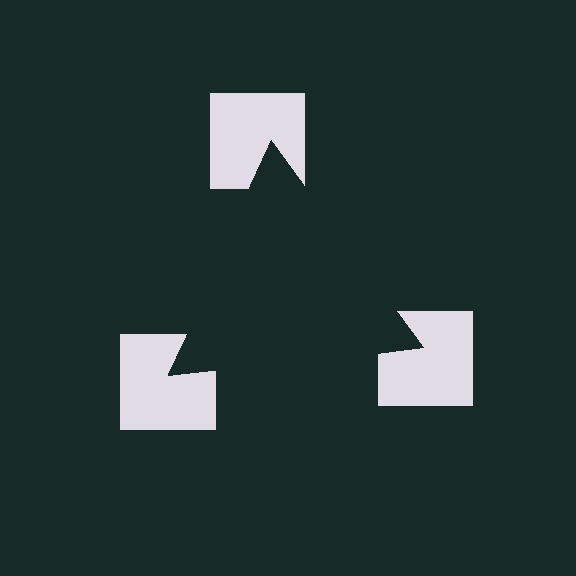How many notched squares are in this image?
There are 3 — one at each vertex of the illusory triangle.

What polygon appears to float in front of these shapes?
An illusory triangle — its edges are inferred from the aligned wedge cuts in the notched squares, not physically drawn.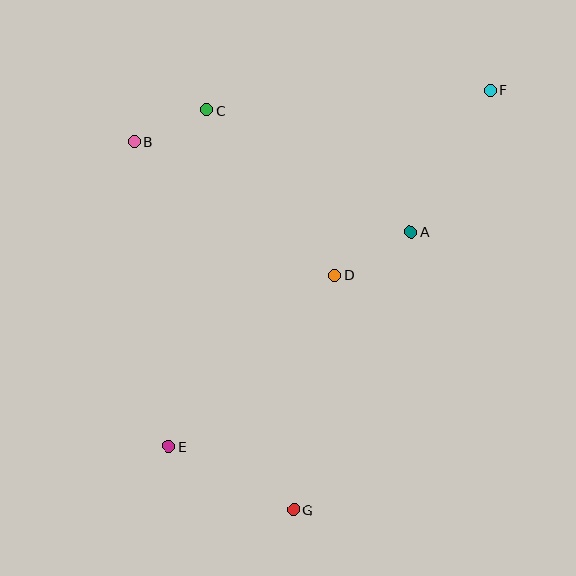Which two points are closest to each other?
Points B and C are closest to each other.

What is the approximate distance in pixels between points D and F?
The distance between D and F is approximately 241 pixels.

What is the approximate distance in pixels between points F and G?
The distance between F and G is approximately 464 pixels.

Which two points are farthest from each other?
Points E and F are farthest from each other.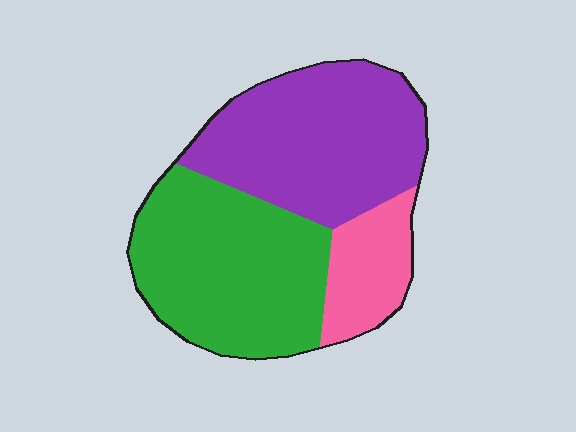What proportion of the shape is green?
Green covers about 45% of the shape.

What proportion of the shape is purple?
Purple takes up about two fifths (2/5) of the shape.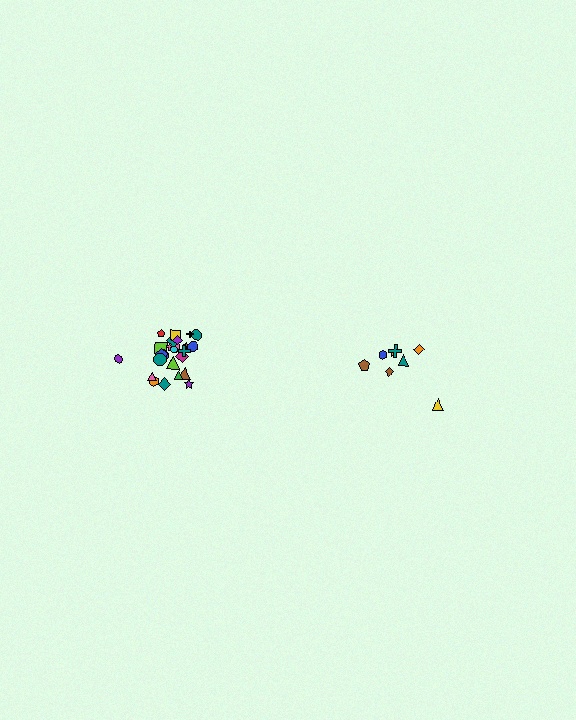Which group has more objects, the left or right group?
The left group.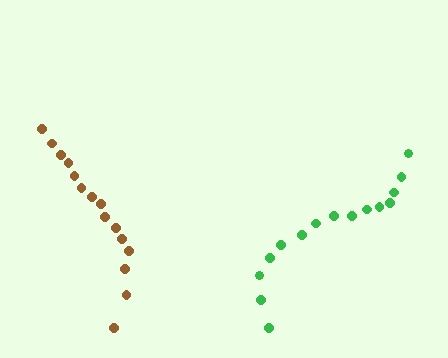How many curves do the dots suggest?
There are 2 distinct paths.